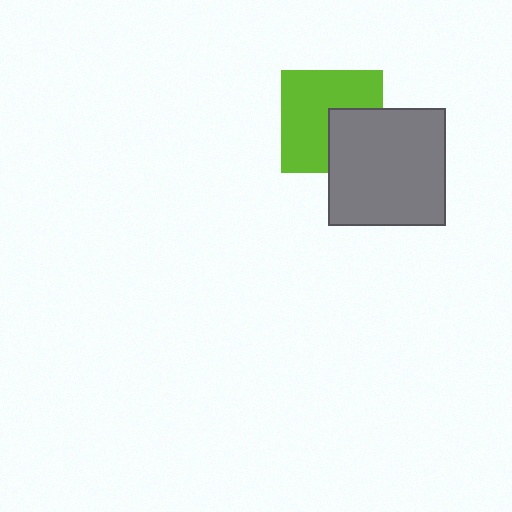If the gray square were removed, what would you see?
You would see the complete lime square.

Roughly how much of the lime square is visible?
Most of it is visible (roughly 65%).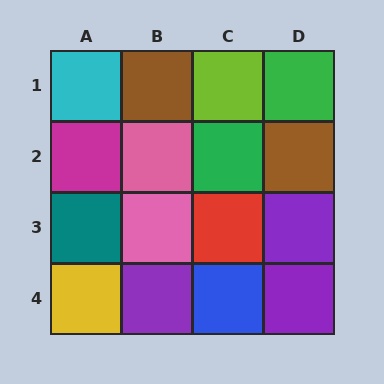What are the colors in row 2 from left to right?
Magenta, pink, green, brown.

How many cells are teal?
1 cell is teal.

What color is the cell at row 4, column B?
Purple.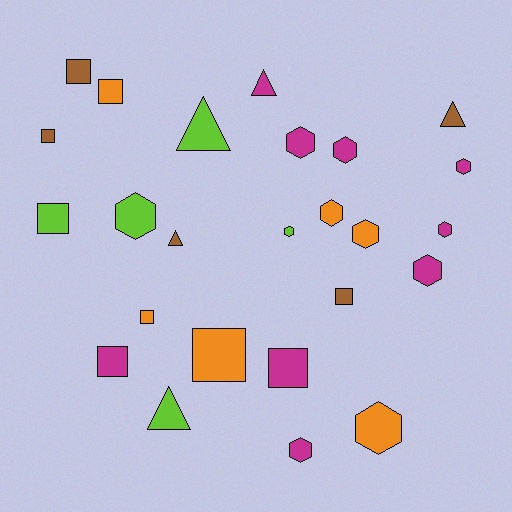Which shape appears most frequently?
Hexagon, with 11 objects.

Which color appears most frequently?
Magenta, with 9 objects.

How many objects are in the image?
There are 25 objects.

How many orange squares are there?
There are 3 orange squares.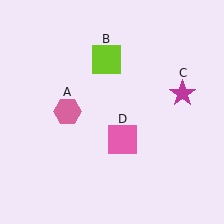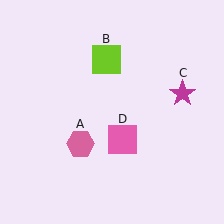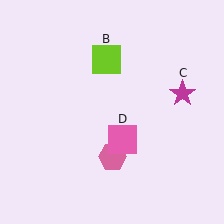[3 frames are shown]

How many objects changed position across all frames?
1 object changed position: pink hexagon (object A).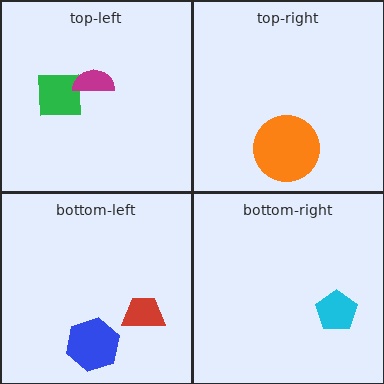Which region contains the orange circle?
The top-right region.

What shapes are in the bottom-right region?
The cyan pentagon.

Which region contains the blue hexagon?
The bottom-left region.